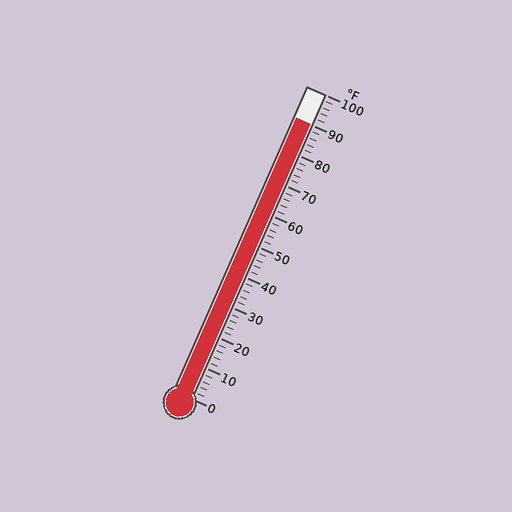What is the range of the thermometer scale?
The thermometer scale ranges from 0°F to 100°F.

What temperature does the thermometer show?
The thermometer shows approximately 90°F.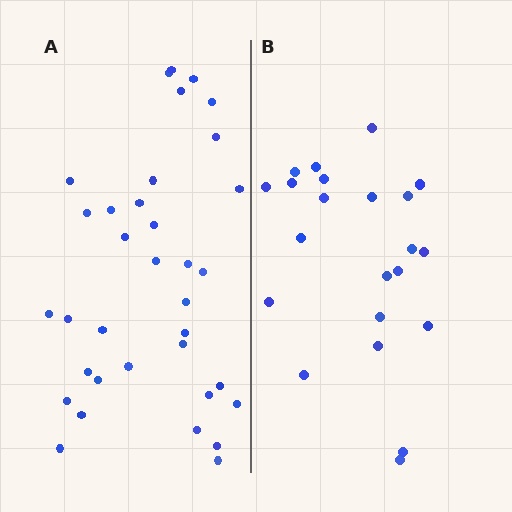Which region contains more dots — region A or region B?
Region A (the left region) has more dots.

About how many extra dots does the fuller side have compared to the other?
Region A has approximately 15 more dots than region B.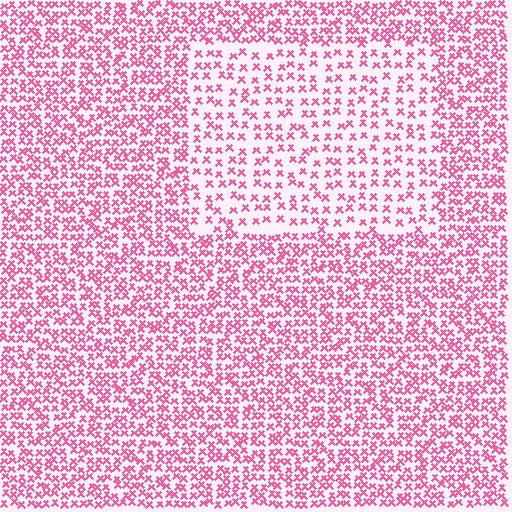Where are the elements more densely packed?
The elements are more densely packed outside the rectangle boundary.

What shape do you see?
I see a rectangle.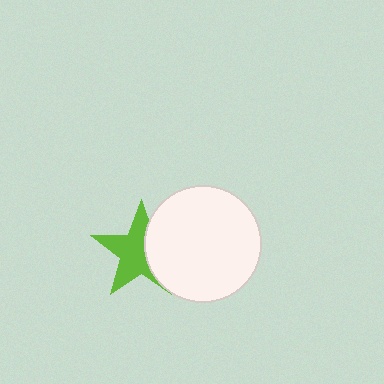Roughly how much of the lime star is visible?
About half of it is visible (roughly 63%).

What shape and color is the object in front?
The object in front is a white circle.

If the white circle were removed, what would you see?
You would see the complete lime star.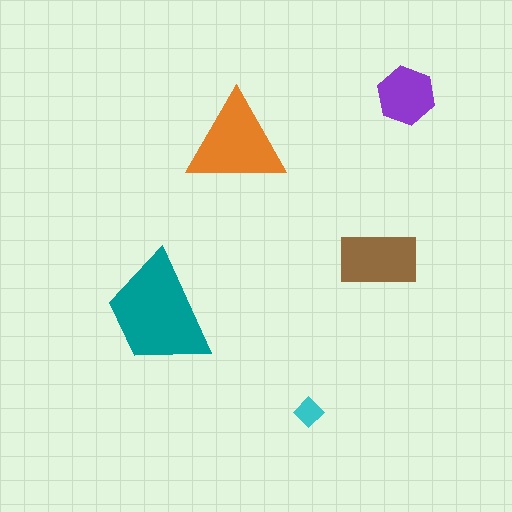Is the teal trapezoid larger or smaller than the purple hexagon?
Larger.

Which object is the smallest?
The cyan diamond.